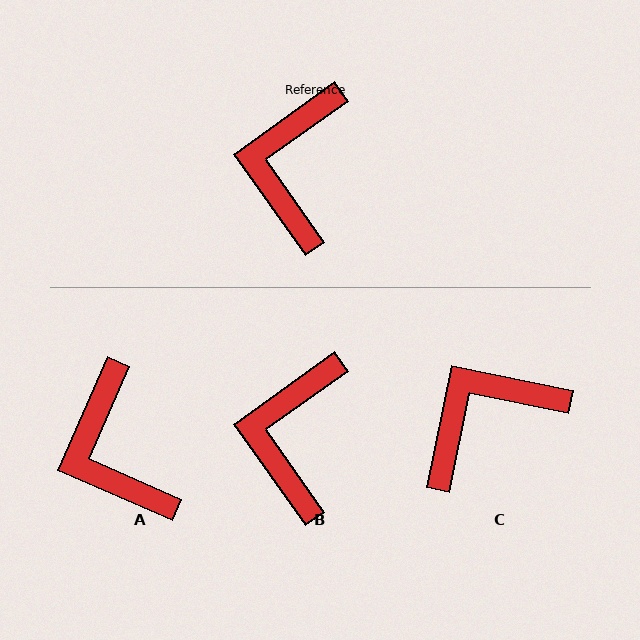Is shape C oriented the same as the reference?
No, it is off by about 47 degrees.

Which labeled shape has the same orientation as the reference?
B.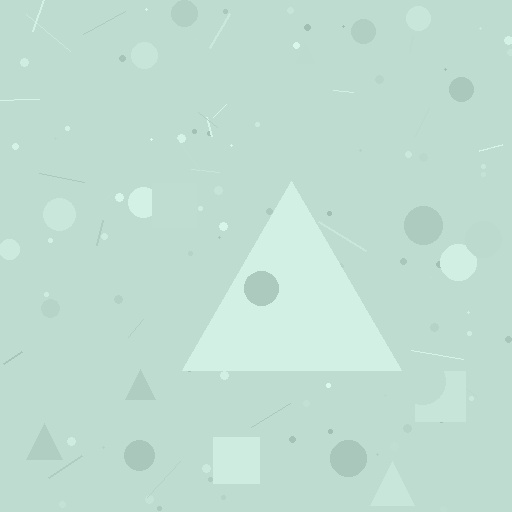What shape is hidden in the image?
A triangle is hidden in the image.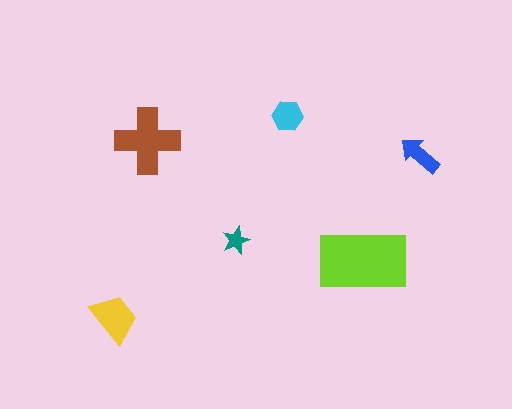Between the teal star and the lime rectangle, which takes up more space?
The lime rectangle.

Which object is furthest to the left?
The yellow trapezoid is leftmost.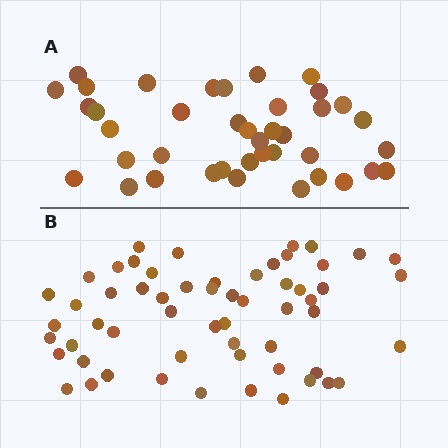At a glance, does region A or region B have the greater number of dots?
Region B (the bottom region) has more dots.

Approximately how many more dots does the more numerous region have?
Region B has approximately 20 more dots than region A.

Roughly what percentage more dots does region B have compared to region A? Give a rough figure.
About 45% more.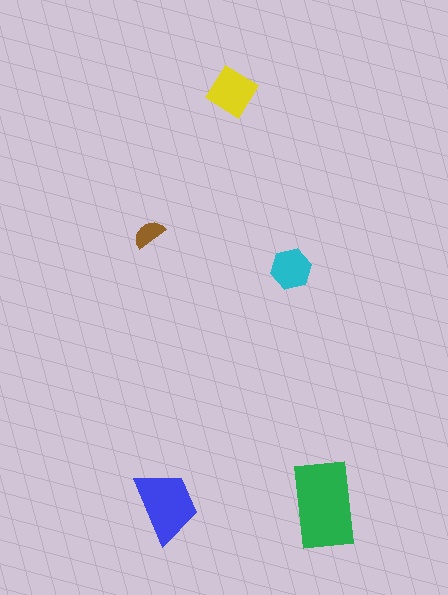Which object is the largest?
The green rectangle.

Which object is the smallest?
The brown semicircle.